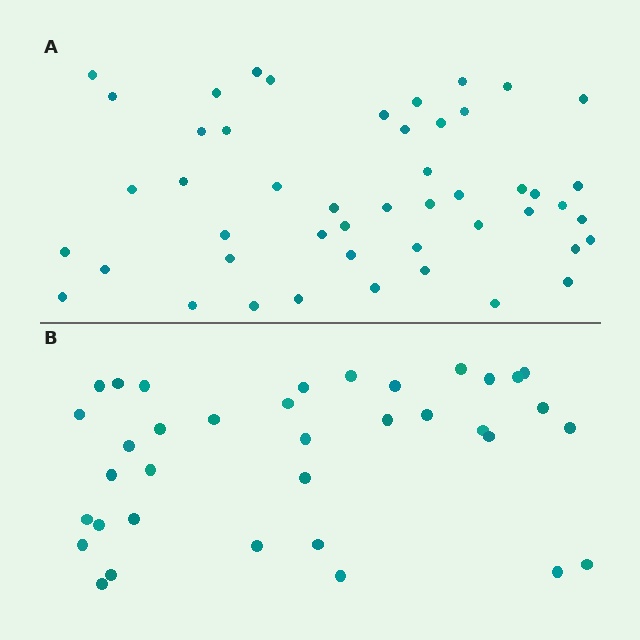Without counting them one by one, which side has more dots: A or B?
Region A (the top region) has more dots.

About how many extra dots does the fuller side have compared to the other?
Region A has roughly 12 or so more dots than region B.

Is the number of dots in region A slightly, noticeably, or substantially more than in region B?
Region A has noticeably more, but not dramatically so. The ratio is roughly 1.3 to 1.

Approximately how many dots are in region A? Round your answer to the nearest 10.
About 50 dots. (The exact count is 48, which rounds to 50.)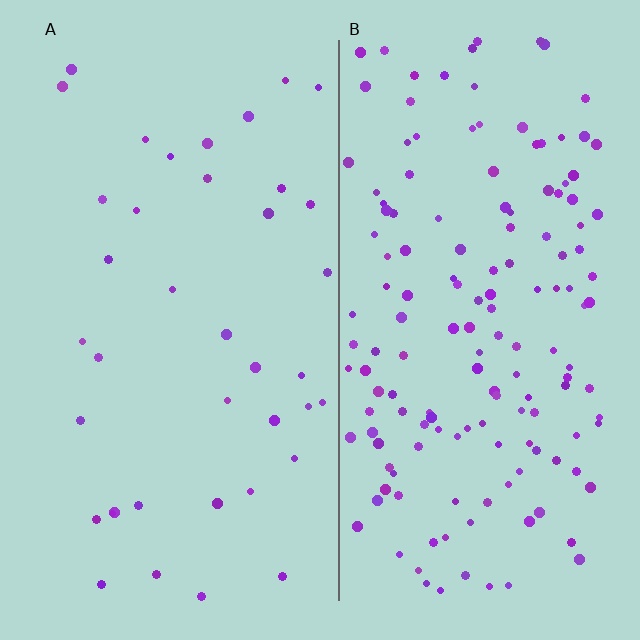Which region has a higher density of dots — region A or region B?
B (the right).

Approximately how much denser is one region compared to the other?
Approximately 4.1× — region B over region A.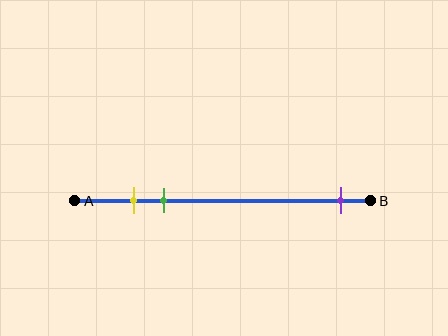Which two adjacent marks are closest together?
The yellow and green marks are the closest adjacent pair.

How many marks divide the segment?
There are 3 marks dividing the segment.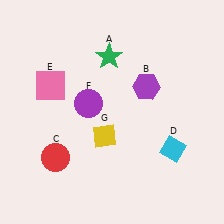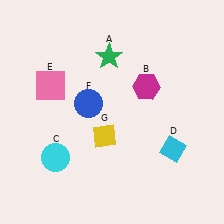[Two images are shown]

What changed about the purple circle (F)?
In Image 1, F is purple. In Image 2, it changed to blue.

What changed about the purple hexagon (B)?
In Image 1, B is purple. In Image 2, it changed to magenta.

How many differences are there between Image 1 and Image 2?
There are 3 differences between the two images.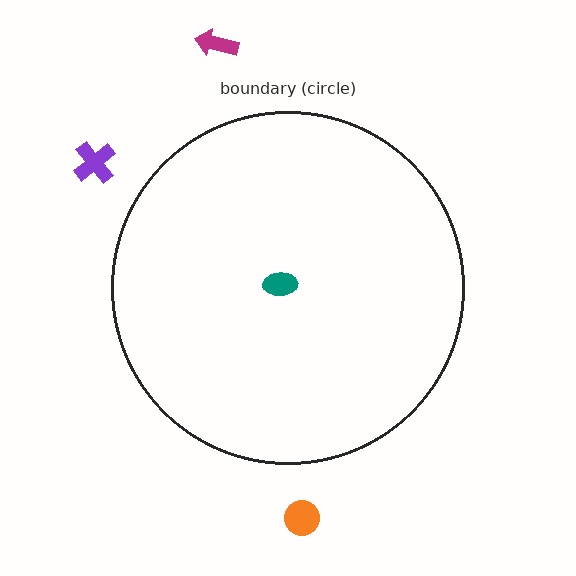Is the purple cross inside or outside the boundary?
Outside.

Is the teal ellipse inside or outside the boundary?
Inside.